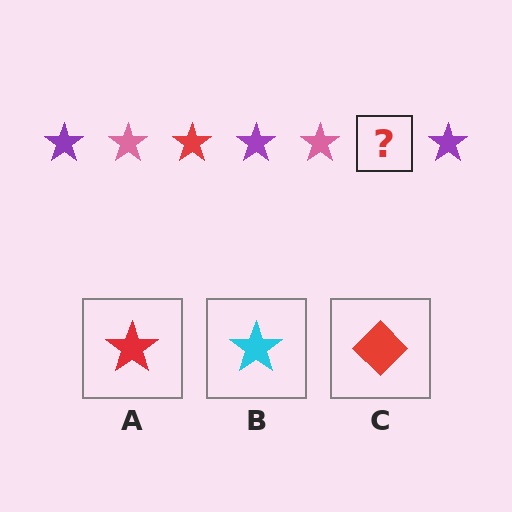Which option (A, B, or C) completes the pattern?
A.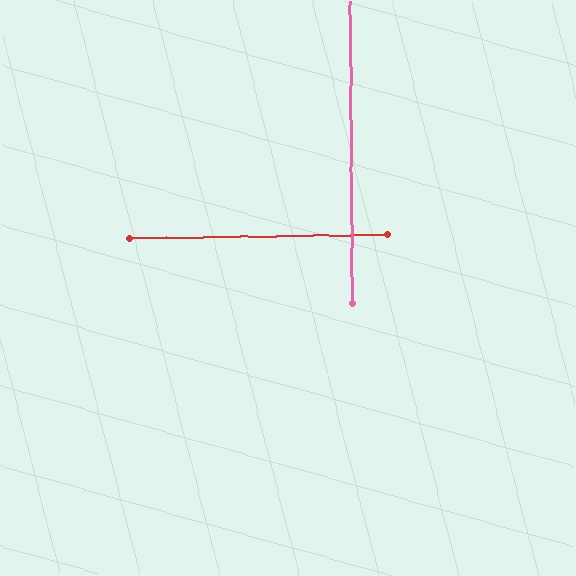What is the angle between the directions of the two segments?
Approximately 90 degrees.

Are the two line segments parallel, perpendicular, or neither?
Perpendicular — they meet at approximately 90°.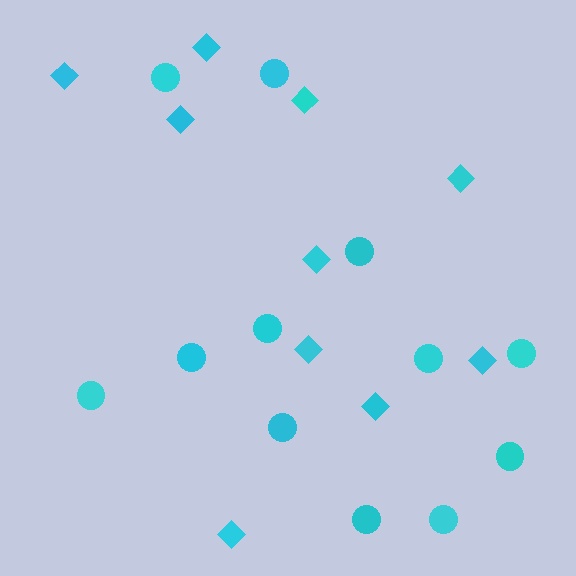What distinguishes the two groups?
There are 2 groups: one group of circles (12) and one group of diamonds (10).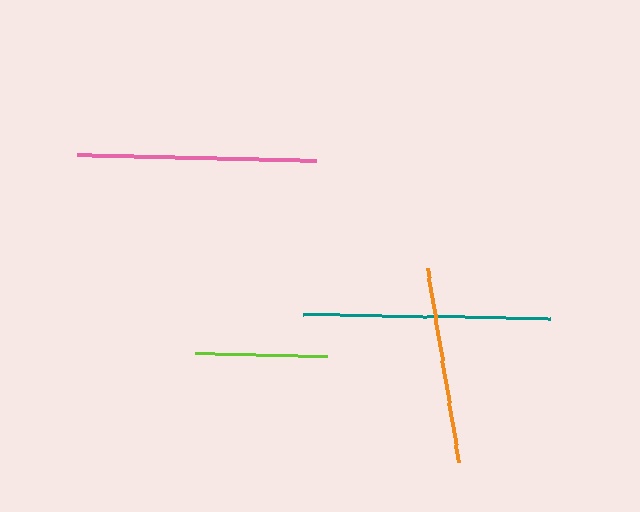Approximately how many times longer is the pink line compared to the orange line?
The pink line is approximately 1.2 times the length of the orange line.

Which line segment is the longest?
The teal line is the longest at approximately 247 pixels.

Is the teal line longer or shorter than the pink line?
The teal line is longer than the pink line.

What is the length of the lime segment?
The lime segment is approximately 131 pixels long.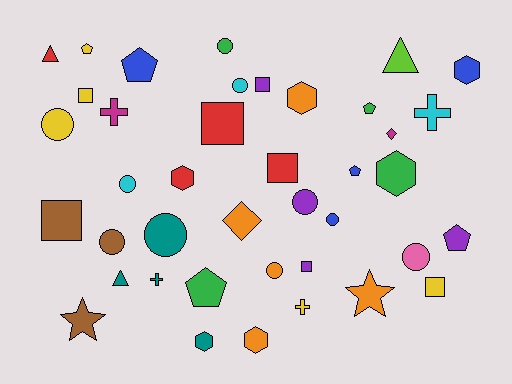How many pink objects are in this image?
There is 1 pink object.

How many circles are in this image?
There are 10 circles.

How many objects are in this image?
There are 40 objects.